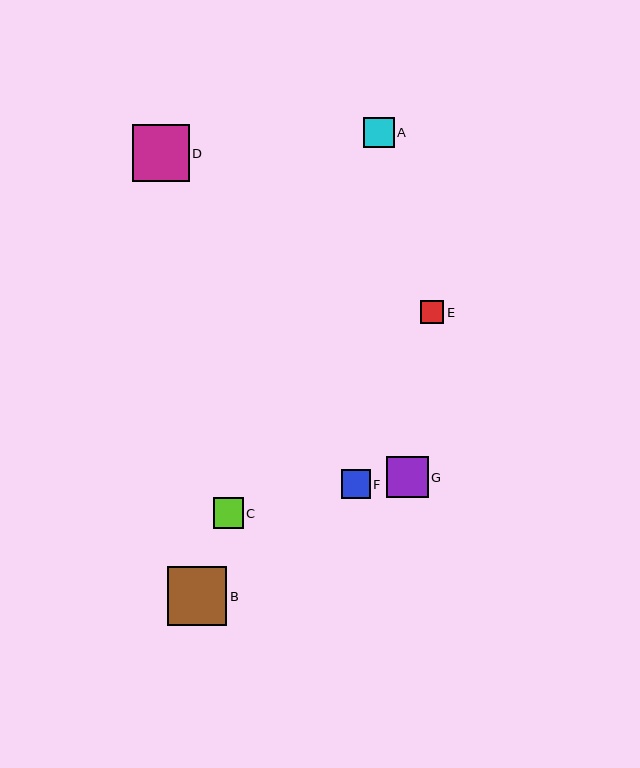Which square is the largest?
Square B is the largest with a size of approximately 59 pixels.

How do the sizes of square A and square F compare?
Square A and square F are approximately the same size.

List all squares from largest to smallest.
From largest to smallest: B, D, G, A, C, F, E.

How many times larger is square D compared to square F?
Square D is approximately 2.0 times the size of square F.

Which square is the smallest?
Square E is the smallest with a size of approximately 23 pixels.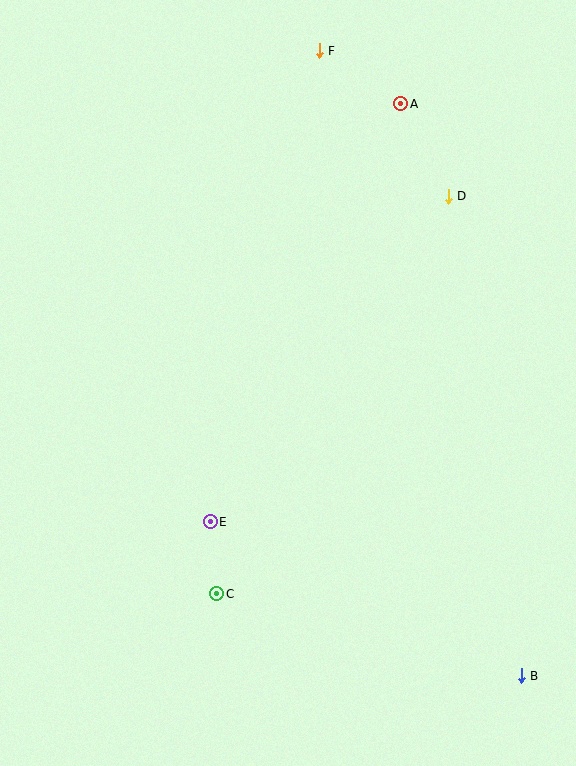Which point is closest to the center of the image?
Point E at (210, 522) is closest to the center.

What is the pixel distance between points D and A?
The distance between D and A is 104 pixels.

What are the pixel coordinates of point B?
Point B is at (521, 676).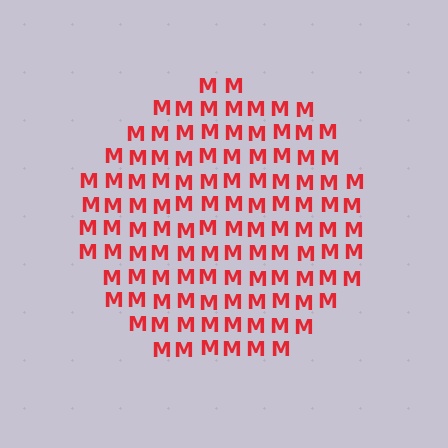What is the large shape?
The large shape is a circle.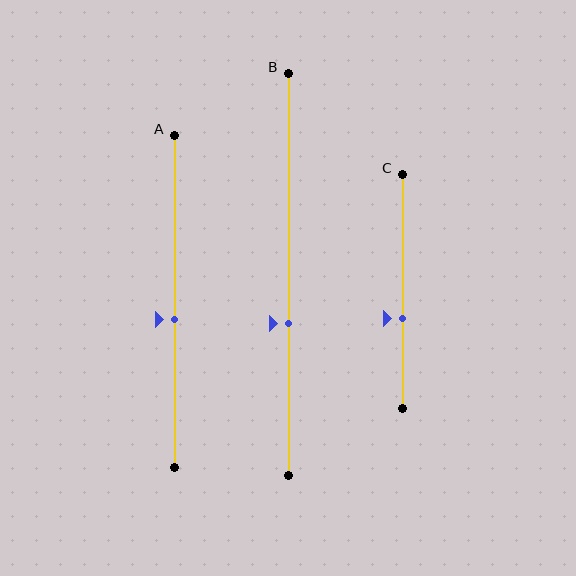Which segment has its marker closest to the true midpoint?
Segment A has its marker closest to the true midpoint.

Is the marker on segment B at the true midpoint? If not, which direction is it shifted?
No, the marker on segment B is shifted downward by about 12% of the segment length.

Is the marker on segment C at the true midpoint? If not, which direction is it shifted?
No, the marker on segment C is shifted downward by about 11% of the segment length.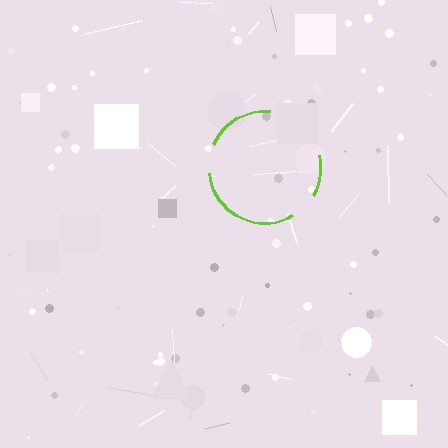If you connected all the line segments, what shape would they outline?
They would outline a circle.